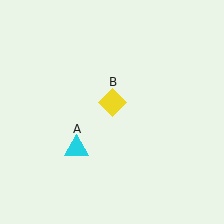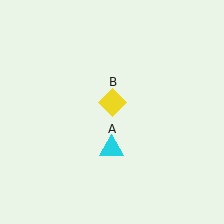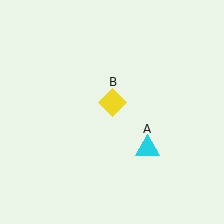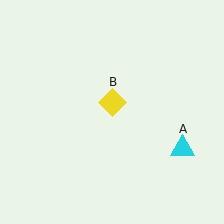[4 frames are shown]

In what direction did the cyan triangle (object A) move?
The cyan triangle (object A) moved right.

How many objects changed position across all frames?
1 object changed position: cyan triangle (object A).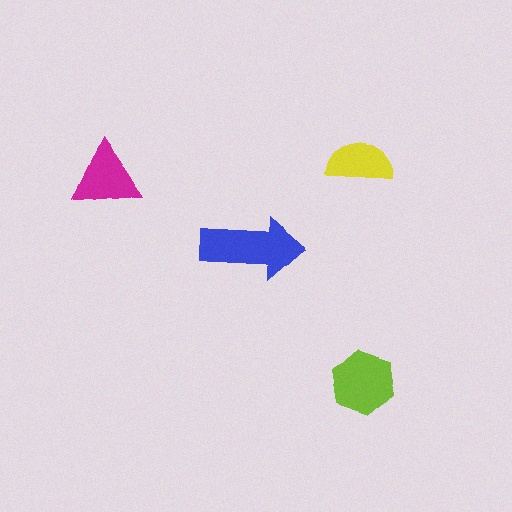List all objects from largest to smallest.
The blue arrow, the lime hexagon, the magenta triangle, the yellow semicircle.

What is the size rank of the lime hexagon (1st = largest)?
2nd.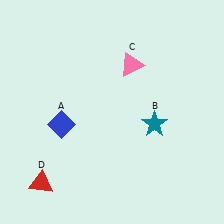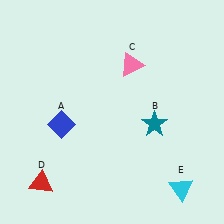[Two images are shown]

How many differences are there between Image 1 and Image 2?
There is 1 difference between the two images.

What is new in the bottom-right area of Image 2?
A cyan triangle (E) was added in the bottom-right area of Image 2.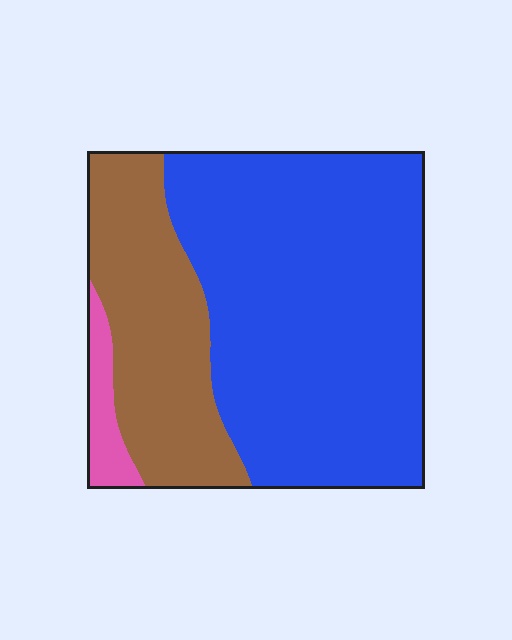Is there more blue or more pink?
Blue.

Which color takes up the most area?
Blue, at roughly 65%.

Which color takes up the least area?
Pink, at roughly 5%.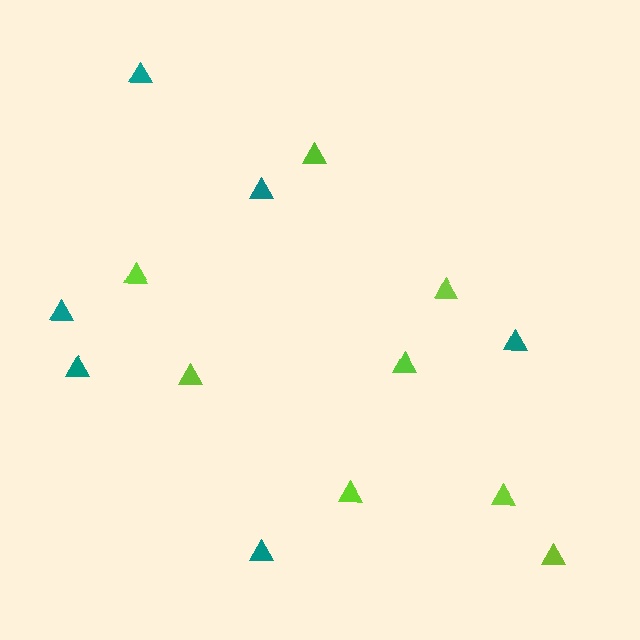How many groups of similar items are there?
There are 2 groups: one group of lime triangles (8) and one group of teal triangles (6).